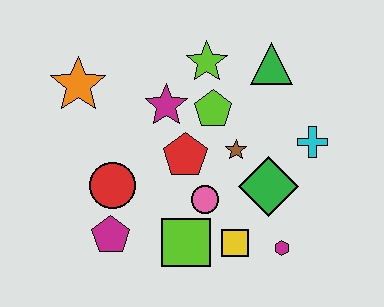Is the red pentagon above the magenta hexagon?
Yes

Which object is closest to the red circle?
The magenta pentagon is closest to the red circle.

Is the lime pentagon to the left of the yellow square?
Yes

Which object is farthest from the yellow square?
The orange star is farthest from the yellow square.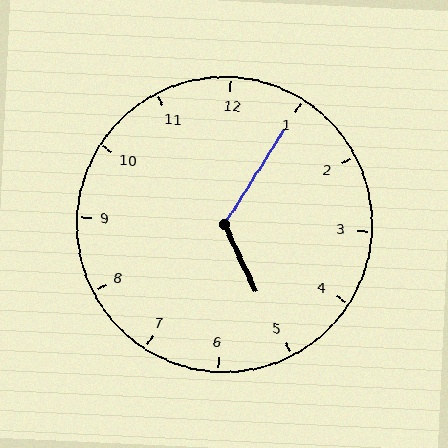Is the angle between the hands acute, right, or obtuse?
It is obtuse.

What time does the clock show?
5:05.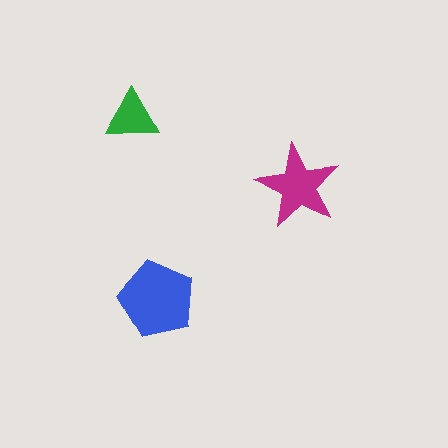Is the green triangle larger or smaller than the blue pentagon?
Smaller.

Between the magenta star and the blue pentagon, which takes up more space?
The blue pentagon.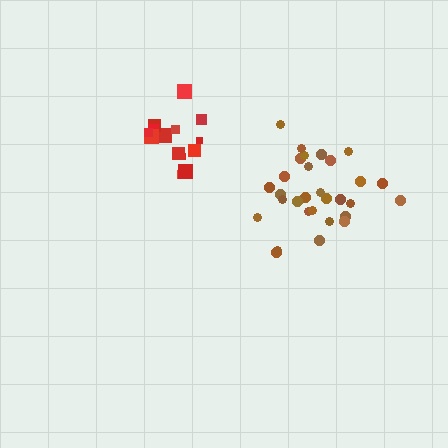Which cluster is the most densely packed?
Brown.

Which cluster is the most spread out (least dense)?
Red.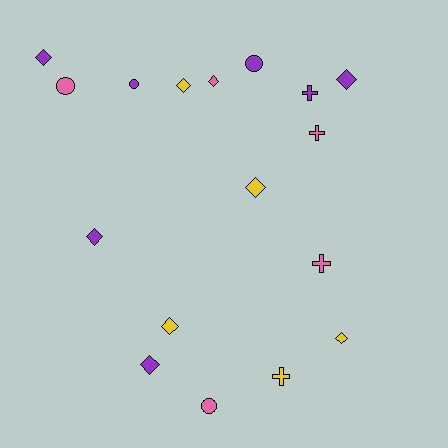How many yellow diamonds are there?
There are 4 yellow diamonds.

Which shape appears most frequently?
Diamond, with 9 objects.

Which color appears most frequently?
Purple, with 7 objects.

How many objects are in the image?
There are 17 objects.